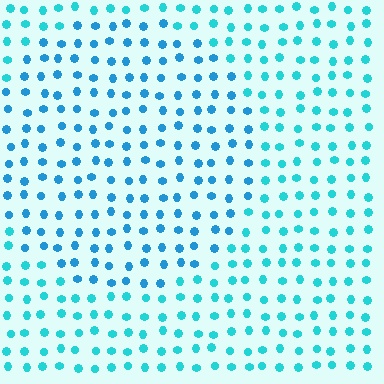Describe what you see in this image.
The image is filled with small cyan elements in a uniform arrangement. A circle-shaped region is visible where the elements are tinted to a slightly different hue, forming a subtle color boundary.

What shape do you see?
I see a circle.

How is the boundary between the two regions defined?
The boundary is defined purely by a slight shift in hue (about 22 degrees). Spacing, size, and orientation are identical on both sides.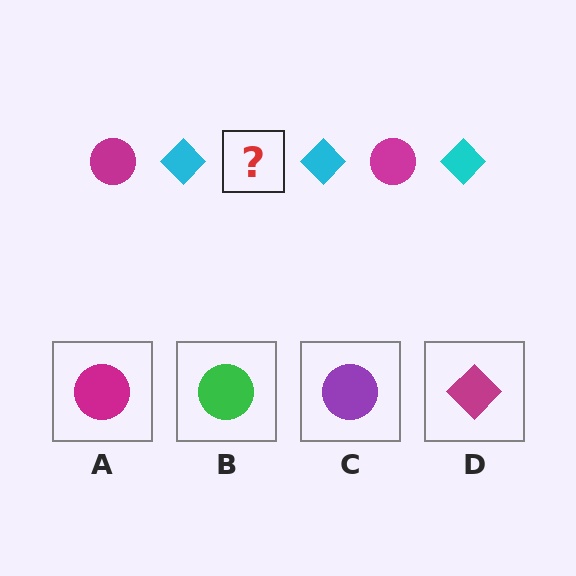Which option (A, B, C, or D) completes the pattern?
A.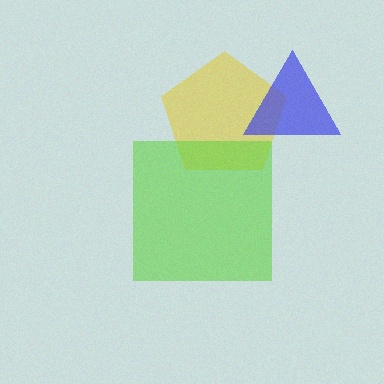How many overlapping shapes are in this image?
There are 3 overlapping shapes in the image.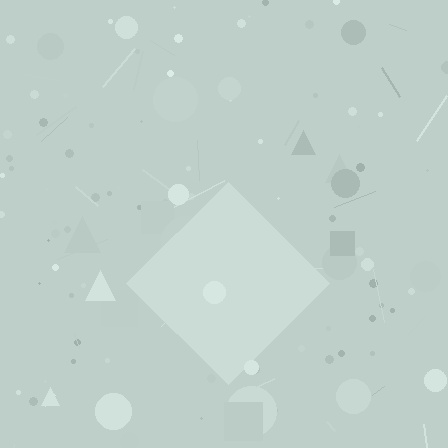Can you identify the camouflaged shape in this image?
The camouflaged shape is a diamond.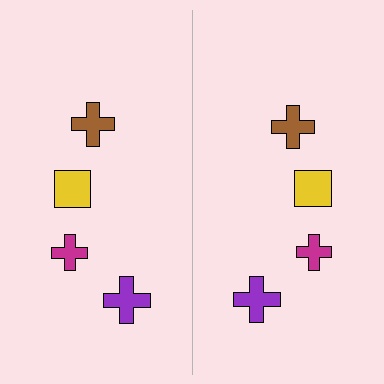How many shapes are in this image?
There are 8 shapes in this image.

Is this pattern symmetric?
Yes, this pattern has bilateral (reflection) symmetry.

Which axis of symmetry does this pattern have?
The pattern has a vertical axis of symmetry running through the center of the image.